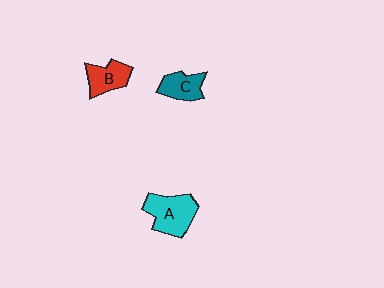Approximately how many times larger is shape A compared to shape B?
Approximately 1.5 times.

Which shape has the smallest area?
Shape C (teal).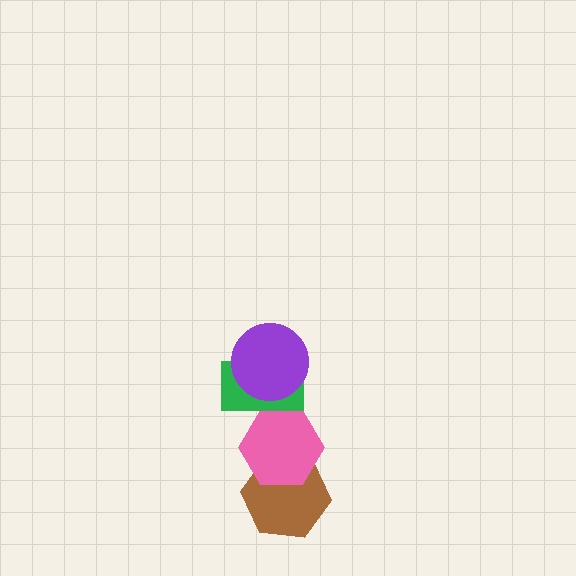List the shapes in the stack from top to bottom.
From top to bottom: the purple circle, the green rectangle, the pink hexagon, the brown hexagon.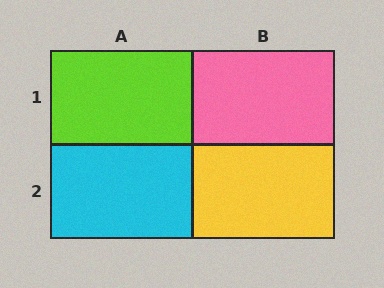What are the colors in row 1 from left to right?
Lime, pink.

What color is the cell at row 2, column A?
Cyan.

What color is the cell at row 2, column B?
Yellow.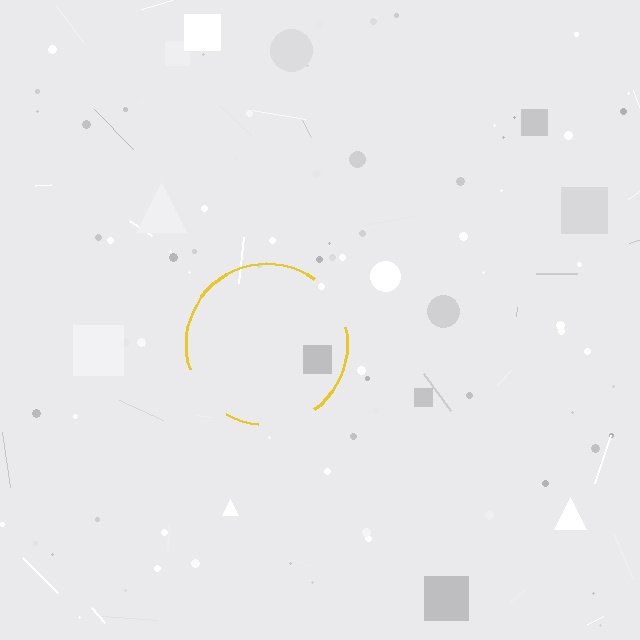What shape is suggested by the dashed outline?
The dashed outline suggests a circle.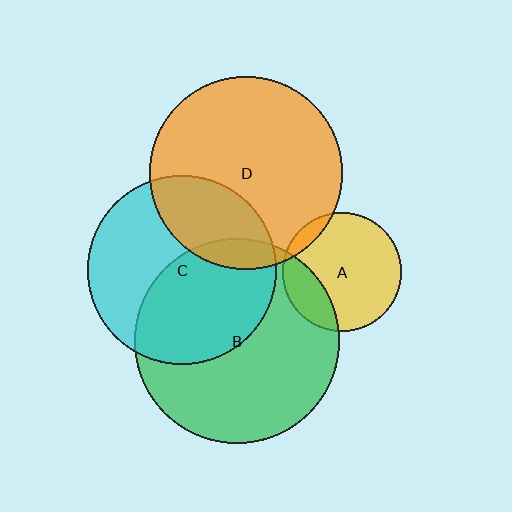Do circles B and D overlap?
Yes.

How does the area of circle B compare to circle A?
Approximately 3.0 times.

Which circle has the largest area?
Circle B (green).